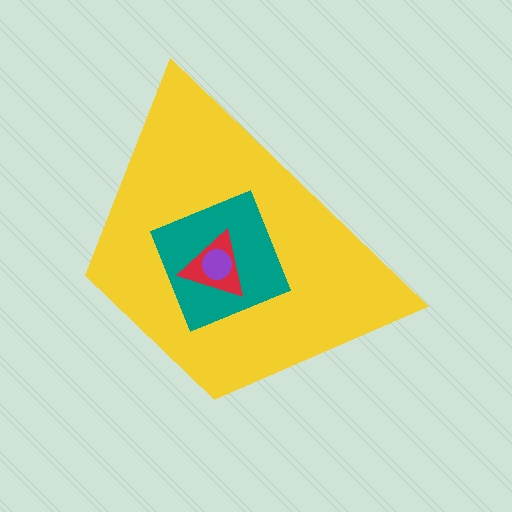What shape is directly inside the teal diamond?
The red triangle.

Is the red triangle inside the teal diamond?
Yes.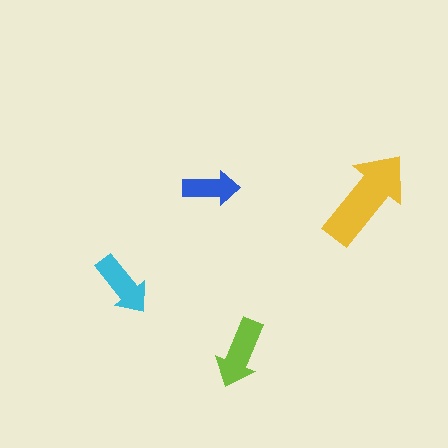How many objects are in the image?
There are 4 objects in the image.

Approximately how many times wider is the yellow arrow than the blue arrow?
About 2 times wider.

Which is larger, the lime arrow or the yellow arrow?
The yellow one.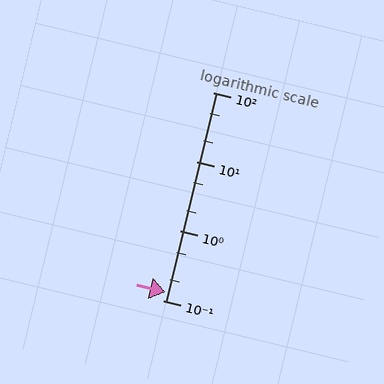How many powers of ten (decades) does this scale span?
The scale spans 3 decades, from 0.1 to 100.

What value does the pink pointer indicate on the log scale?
The pointer indicates approximately 0.13.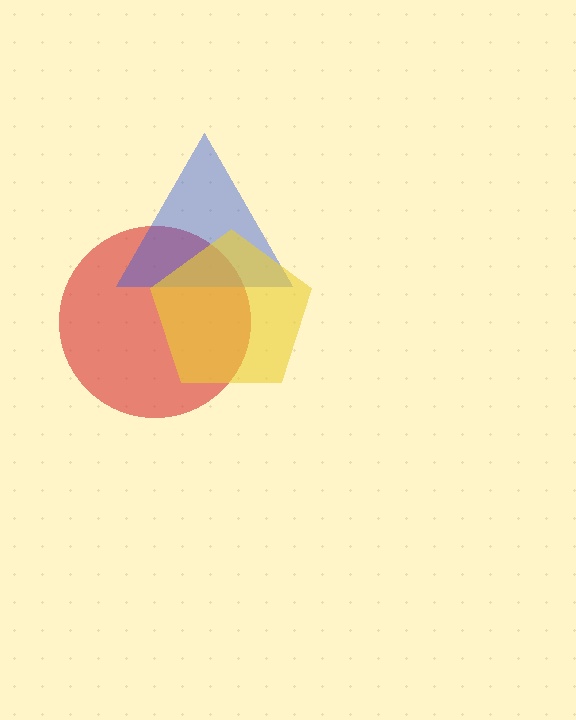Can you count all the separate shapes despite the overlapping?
Yes, there are 3 separate shapes.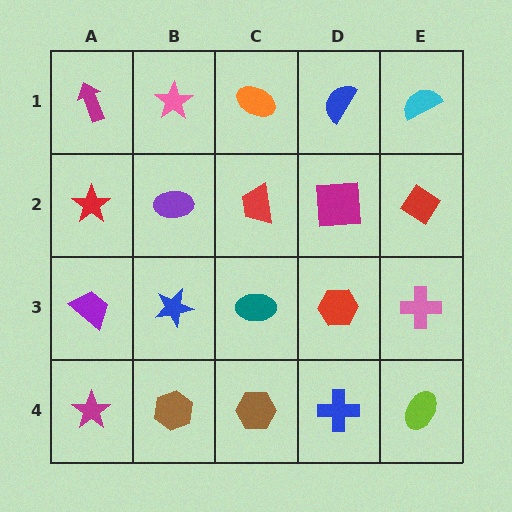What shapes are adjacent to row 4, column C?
A teal ellipse (row 3, column C), a brown hexagon (row 4, column B), a blue cross (row 4, column D).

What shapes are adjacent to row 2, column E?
A cyan semicircle (row 1, column E), a pink cross (row 3, column E), a magenta square (row 2, column D).